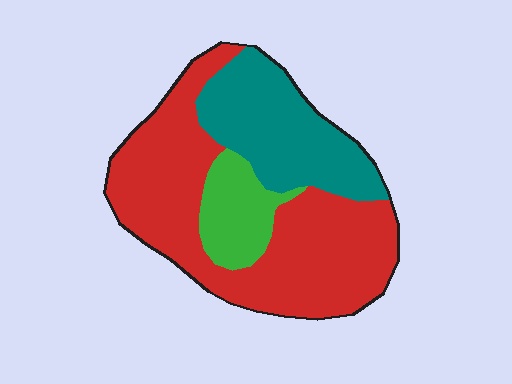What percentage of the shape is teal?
Teal takes up between a sixth and a third of the shape.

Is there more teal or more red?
Red.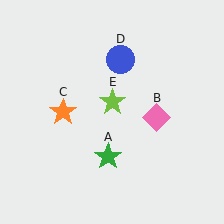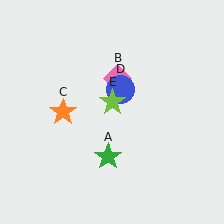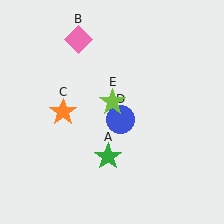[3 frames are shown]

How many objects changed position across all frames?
2 objects changed position: pink diamond (object B), blue circle (object D).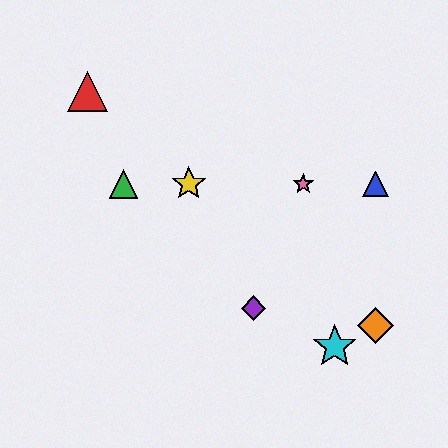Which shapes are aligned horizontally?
The blue triangle, the green triangle, the yellow star, the pink star are aligned horizontally.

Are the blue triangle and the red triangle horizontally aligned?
No, the blue triangle is at y≈184 and the red triangle is at y≈91.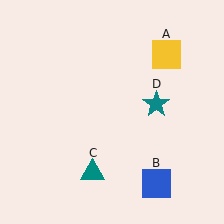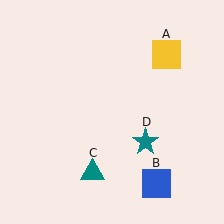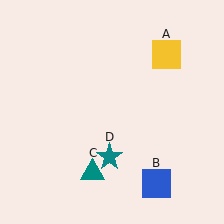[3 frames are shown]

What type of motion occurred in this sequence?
The teal star (object D) rotated clockwise around the center of the scene.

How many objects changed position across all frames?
1 object changed position: teal star (object D).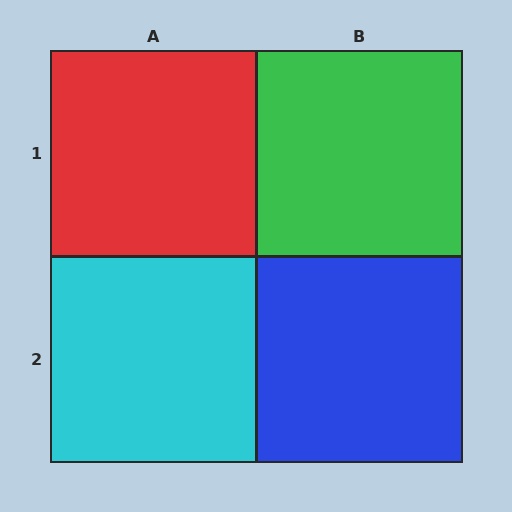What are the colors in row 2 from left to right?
Cyan, blue.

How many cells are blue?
1 cell is blue.